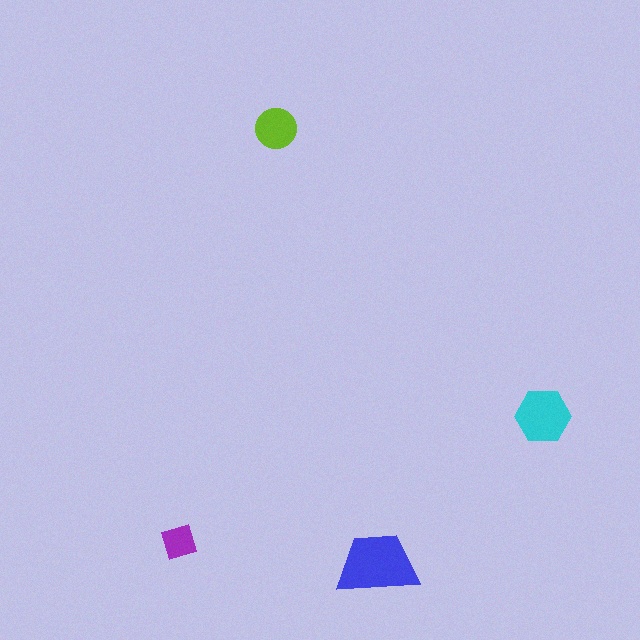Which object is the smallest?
The purple diamond.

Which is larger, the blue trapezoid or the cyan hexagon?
The blue trapezoid.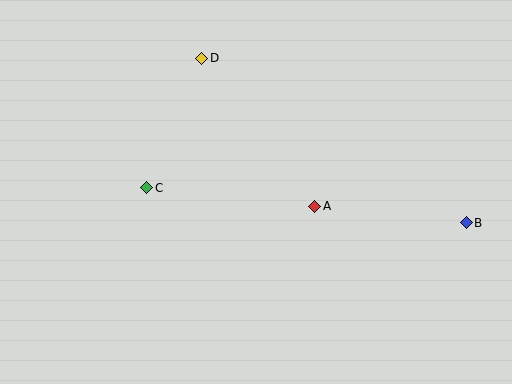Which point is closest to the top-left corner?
Point D is closest to the top-left corner.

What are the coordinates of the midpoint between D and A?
The midpoint between D and A is at (258, 132).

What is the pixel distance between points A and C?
The distance between A and C is 169 pixels.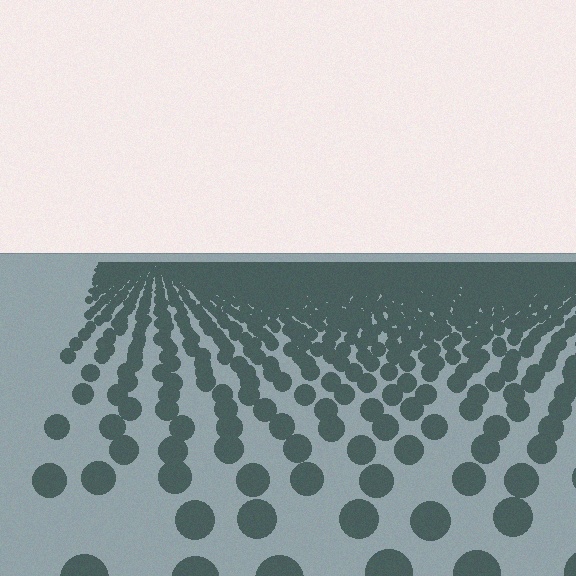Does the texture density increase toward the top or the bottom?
Density increases toward the top.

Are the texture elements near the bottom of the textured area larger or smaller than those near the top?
Larger. Near the bottom, elements are closer to the viewer and appear at a bigger on-screen size.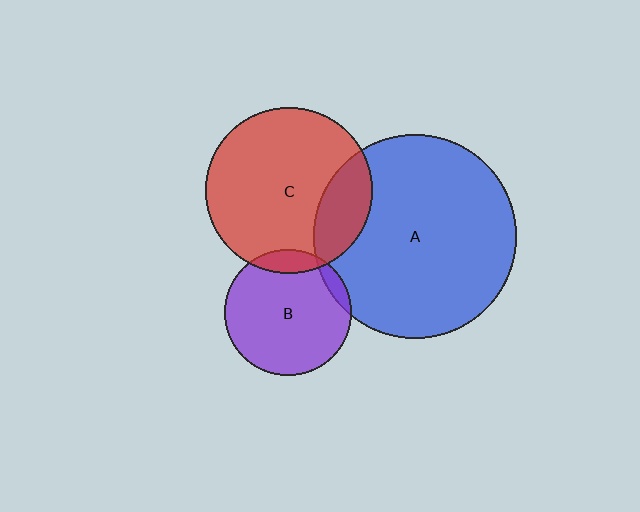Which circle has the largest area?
Circle A (blue).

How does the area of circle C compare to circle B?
Approximately 1.7 times.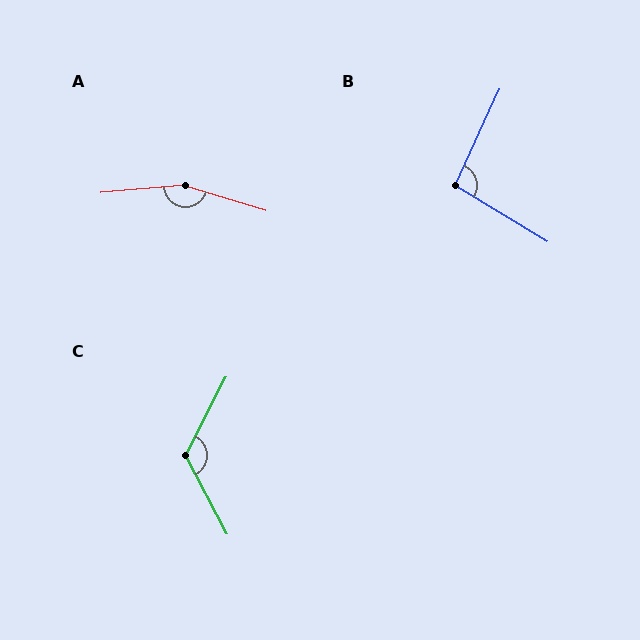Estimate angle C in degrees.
Approximately 125 degrees.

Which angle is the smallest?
B, at approximately 96 degrees.